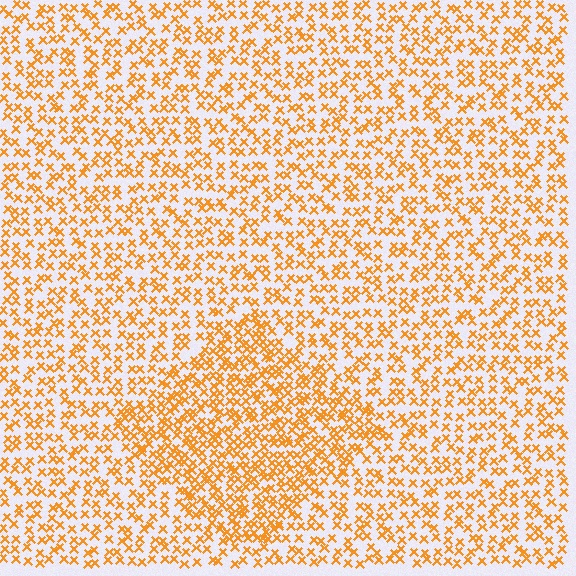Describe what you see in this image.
The image contains small orange elements arranged at two different densities. A diamond-shaped region is visible where the elements are more densely packed than the surrounding area.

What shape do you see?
I see a diamond.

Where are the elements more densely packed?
The elements are more densely packed inside the diamond boundary.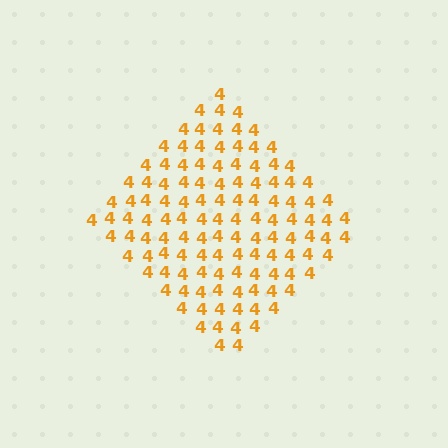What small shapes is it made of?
It is made of small digit 4's.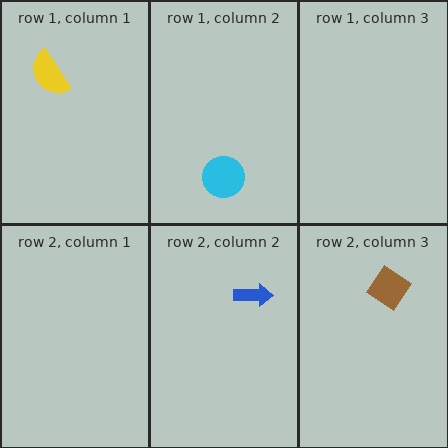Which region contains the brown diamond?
The row 2, column 3 region.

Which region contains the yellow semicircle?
The row 1, column 1 region.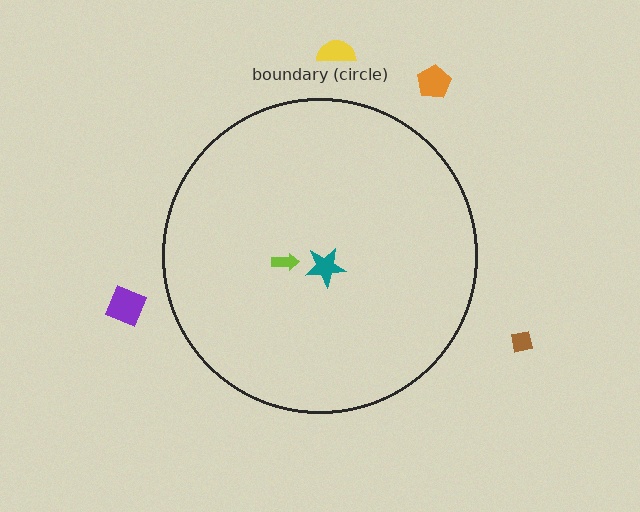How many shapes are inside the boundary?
2 inside, 4 outside.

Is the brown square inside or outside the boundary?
Outside.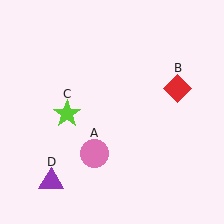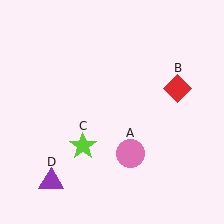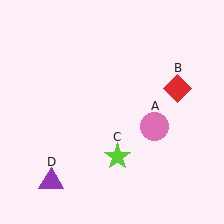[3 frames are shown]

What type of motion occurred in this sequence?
The pink circle (object A), lime star (object C) rotated counterclockwise around the center of the scene.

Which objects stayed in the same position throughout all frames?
Red diamond (object B) and purple triangle (object D) remained stationary.